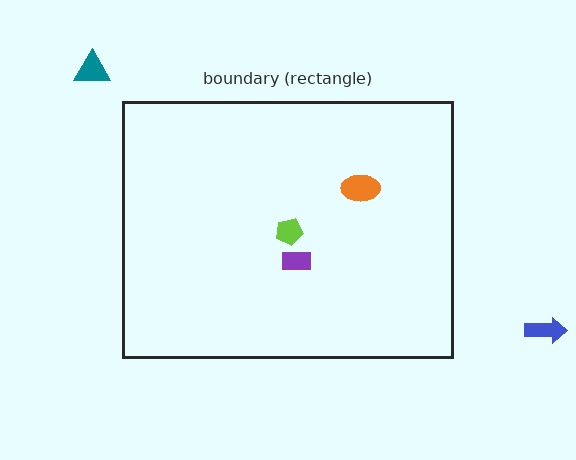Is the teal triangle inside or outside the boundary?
Outside.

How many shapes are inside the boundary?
3 inside, 2 outside.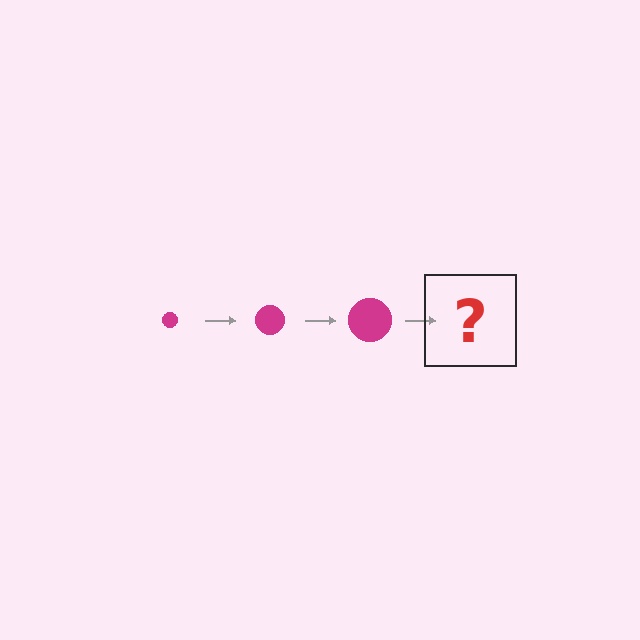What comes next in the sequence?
The next element should be a magenta circle, larger than the previous one.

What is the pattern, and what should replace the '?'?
The pattern is that the circle gets progressively larger each step. The '?' should be a magenta circle, larger than the previous one.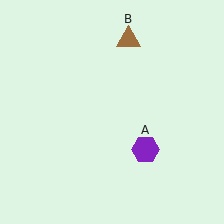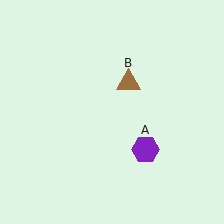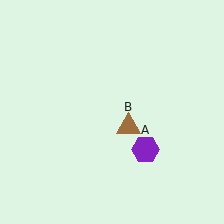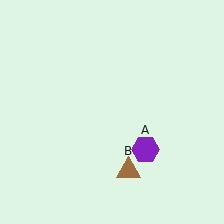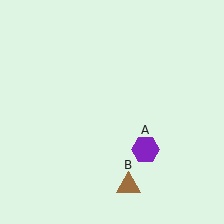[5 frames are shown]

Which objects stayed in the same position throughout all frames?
Purple hexagon (object A) remained stationary.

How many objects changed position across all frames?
1 object changed position: brown triangle (object B).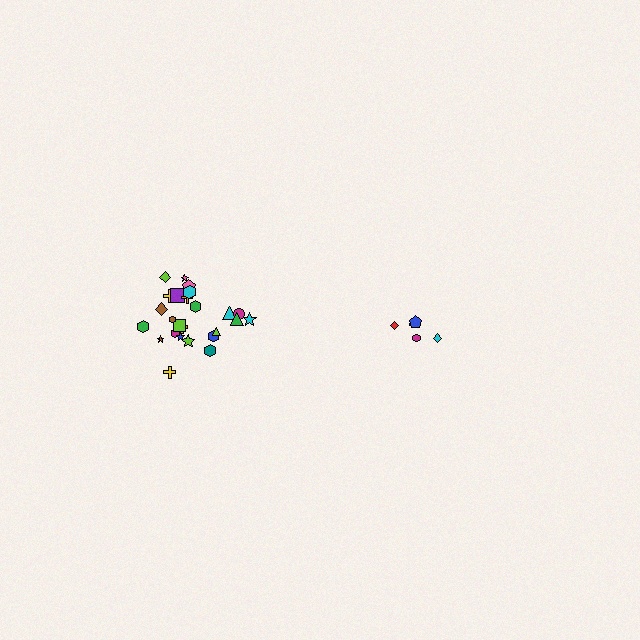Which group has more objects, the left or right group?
The left group.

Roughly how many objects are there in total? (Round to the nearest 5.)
Roughly 30 objects in total.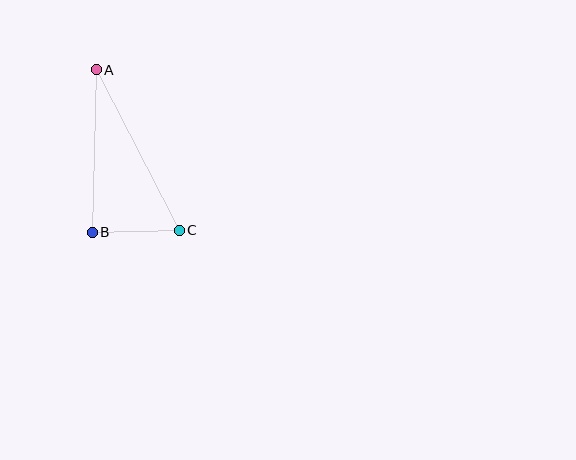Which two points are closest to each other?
Points B and C are closest to each other.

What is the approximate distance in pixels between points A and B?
The distance between A and B is approximately 163 pixels.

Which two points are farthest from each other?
Points A and C are farthest from each other.